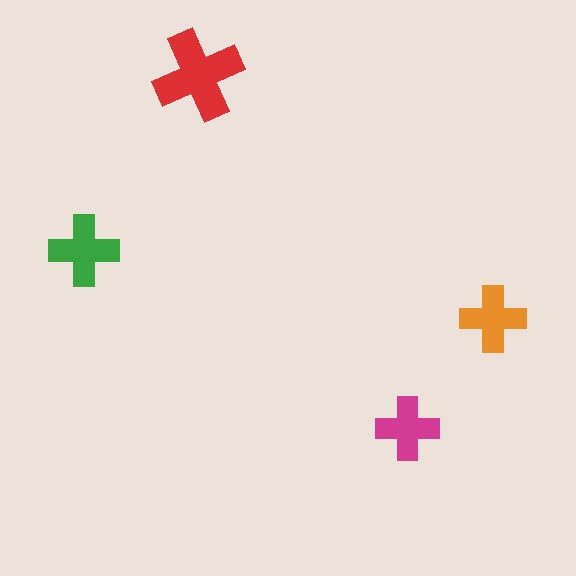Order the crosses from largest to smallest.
the red one, the green one, the orange one, the magenta one.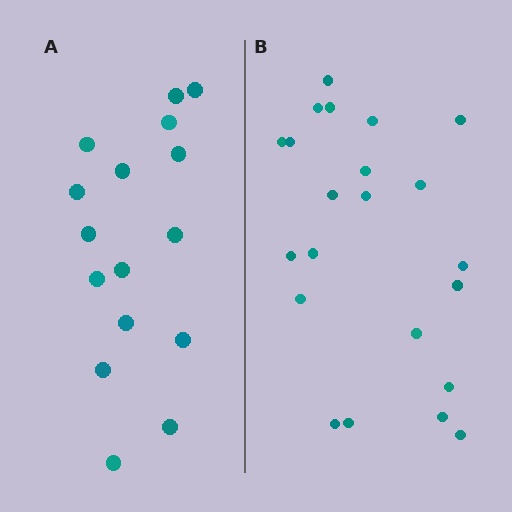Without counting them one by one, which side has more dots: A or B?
Region B (the right region) has more dots.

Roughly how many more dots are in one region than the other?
Region B has about 6 more dots than region A.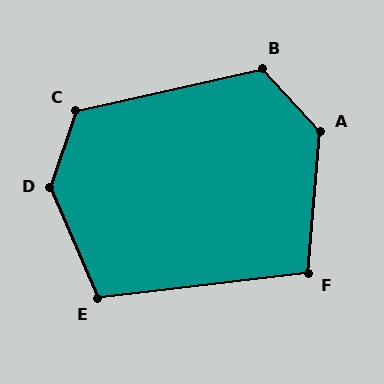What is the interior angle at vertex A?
Approximately 132 degrees (obtuse).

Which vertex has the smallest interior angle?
F, at approximately 102 degrees.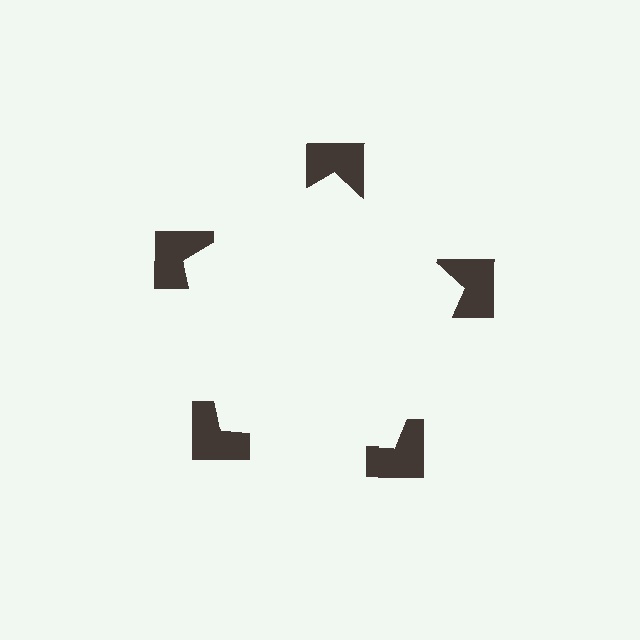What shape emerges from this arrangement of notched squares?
An illusory pentagon — its edges are inferred from the aligned wedge cuts in the notched squares, not physically drawn.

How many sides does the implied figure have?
5 sides.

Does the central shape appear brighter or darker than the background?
It typically appears slightly brighter than the background, even though no actual brightness change is drawn.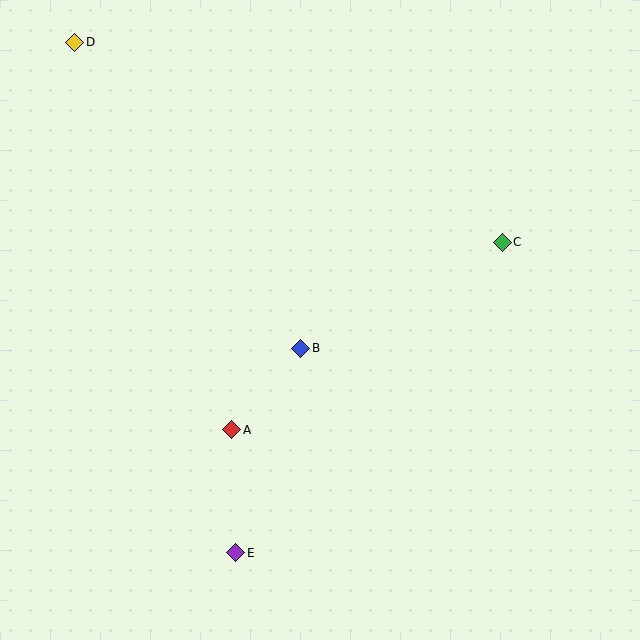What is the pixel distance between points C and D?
The distance between C and D is 472 pixels.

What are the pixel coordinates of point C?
Point C is at (502, 242).